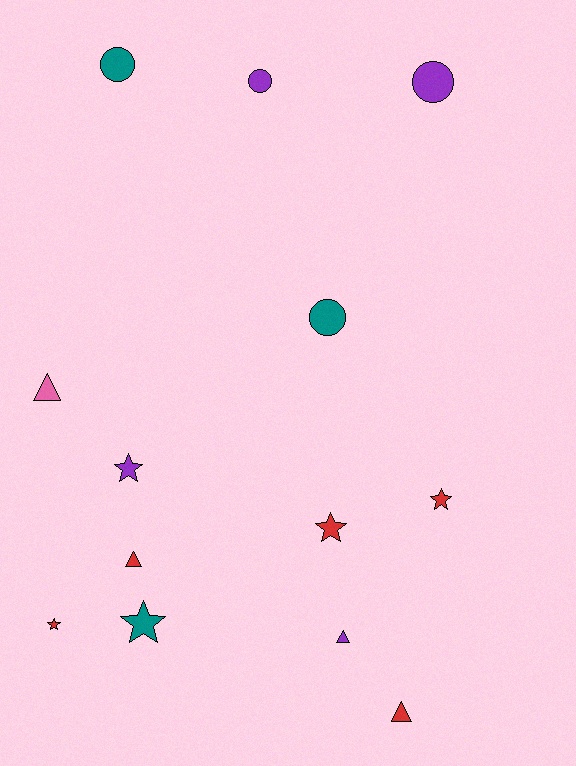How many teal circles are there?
There are 2 teal circles.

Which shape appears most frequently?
Star, with 5 objects.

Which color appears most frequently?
Red, with 5 objects.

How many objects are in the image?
There are 13 objects.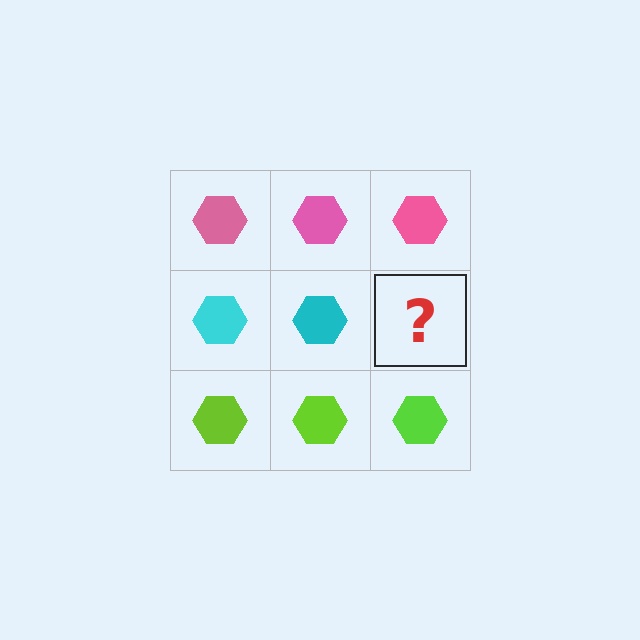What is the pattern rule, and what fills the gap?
The rule is that each row has a consistent color. The gap should be filled with a cyan hexagon.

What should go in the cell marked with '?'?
The missing cell should contain a cyan hexagon.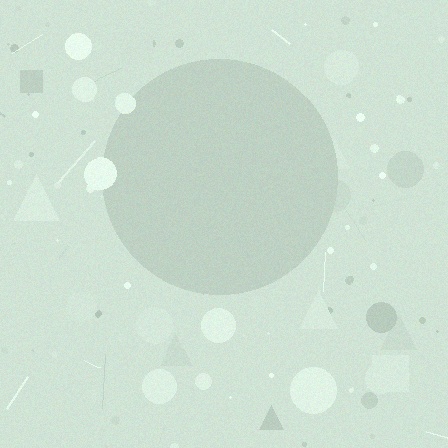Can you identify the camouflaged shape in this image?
The camouflaged shape is a circle.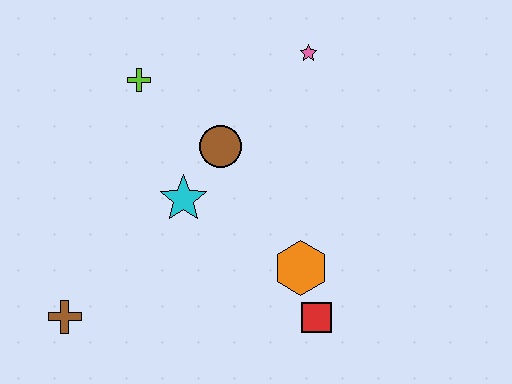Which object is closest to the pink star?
The brown circle is closest to the pink star.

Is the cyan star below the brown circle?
Yes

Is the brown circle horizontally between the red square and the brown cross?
Yes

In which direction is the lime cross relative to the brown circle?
The lime cross is to the left of the brown circle.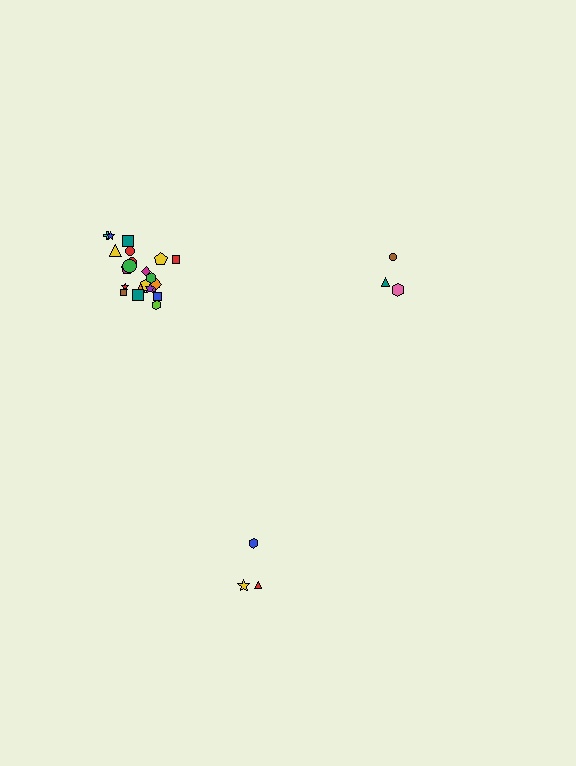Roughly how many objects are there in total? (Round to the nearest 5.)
Roughly 30 objects in total.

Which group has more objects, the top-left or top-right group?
The top-left group.